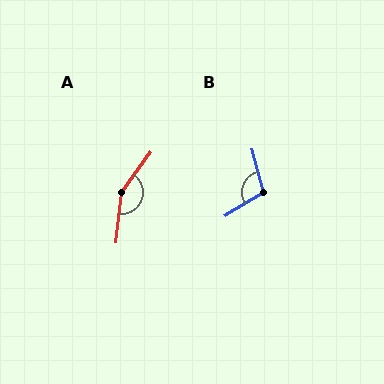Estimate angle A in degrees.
Approximately 150 degrees.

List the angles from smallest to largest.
B (107°), A (150°).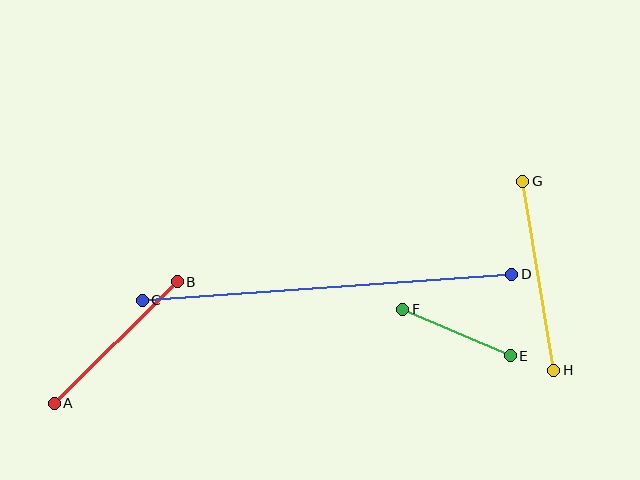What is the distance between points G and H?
The distance is approximately 192 pixels.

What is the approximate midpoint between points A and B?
The midpoint is at approximately (116, 342) pixels.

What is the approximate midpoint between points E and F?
The midpoint is at approximately (457, 333) pixels.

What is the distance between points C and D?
The distance is approximately 371 pixels.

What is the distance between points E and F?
The distance is approximately 117 pixels.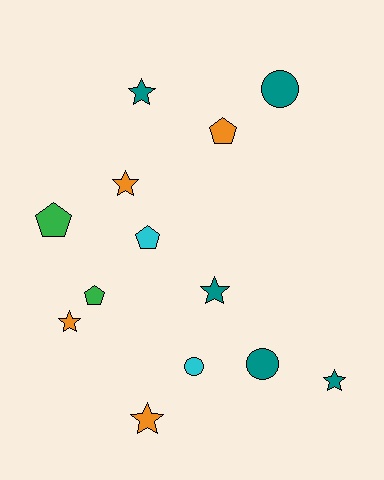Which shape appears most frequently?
Star, with 6 objects.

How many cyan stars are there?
There are no cyan stars.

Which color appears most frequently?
Teal, with 5 objects.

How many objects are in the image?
There are 13 objects.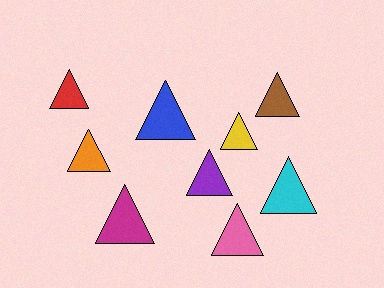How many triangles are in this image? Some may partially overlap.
There are 9 triangles.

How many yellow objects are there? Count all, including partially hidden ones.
There is 1 yellow object.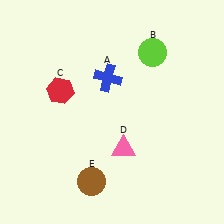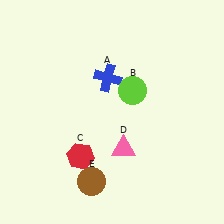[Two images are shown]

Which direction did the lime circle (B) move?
The lime circle (B) moved down.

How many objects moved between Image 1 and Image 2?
2 objects moved between the two images.